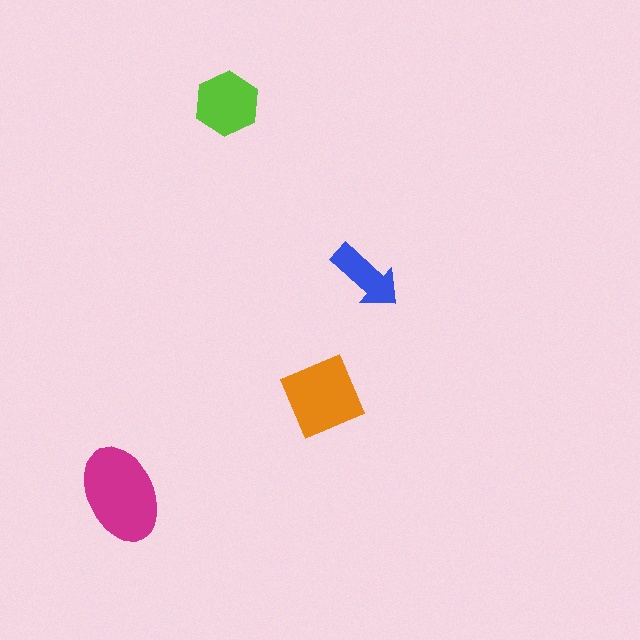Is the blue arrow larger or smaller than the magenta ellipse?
Smaller.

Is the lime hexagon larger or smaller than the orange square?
Smaller.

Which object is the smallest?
The blue arrow.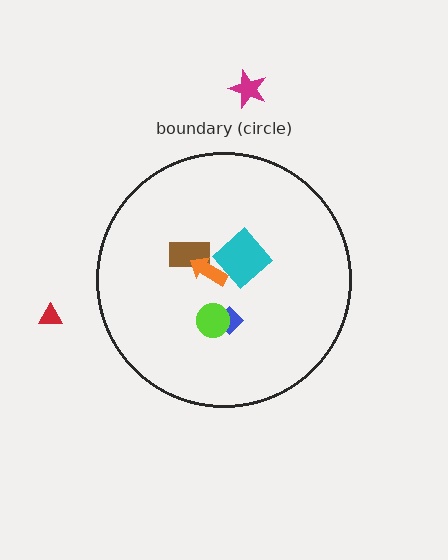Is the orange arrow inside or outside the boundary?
Inside.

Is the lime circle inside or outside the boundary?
Inside.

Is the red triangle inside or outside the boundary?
Outside.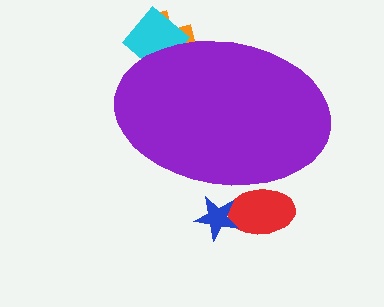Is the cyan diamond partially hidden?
Yes, the cyan diamond is partially hidden behind the purple ellipse.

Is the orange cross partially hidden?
Yes, the orange cross is partially hidden behind the purple ellipse.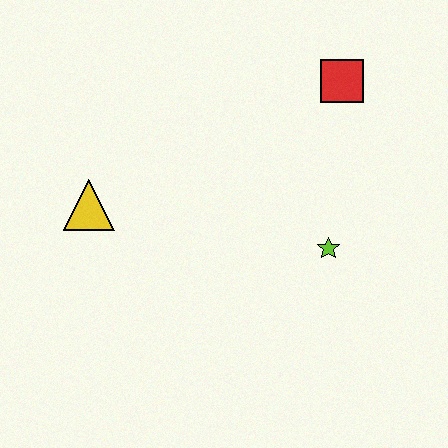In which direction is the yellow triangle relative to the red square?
The yellow triangle is to the left of the red square.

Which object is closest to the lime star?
The red square is closest to the lime star.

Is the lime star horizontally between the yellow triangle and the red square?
Yes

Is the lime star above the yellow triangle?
No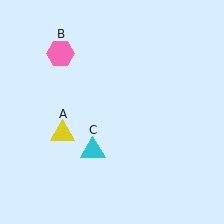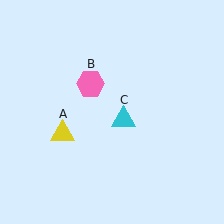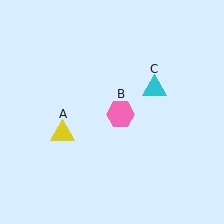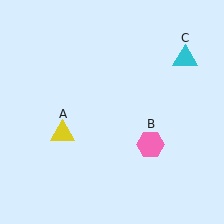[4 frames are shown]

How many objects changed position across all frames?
2 objects changed position: pink hexagon (object B), cyan triangle (object C).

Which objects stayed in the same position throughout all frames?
Yellow triangle (object A) remained stationary.